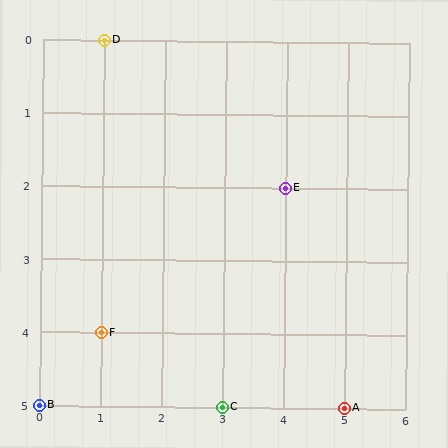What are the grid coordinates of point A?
Point A is at grid coordinates (5, 5).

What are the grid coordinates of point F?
Point F is at grid coordinates (1, 4).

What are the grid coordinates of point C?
Point C is at grid coordinates (3, 5).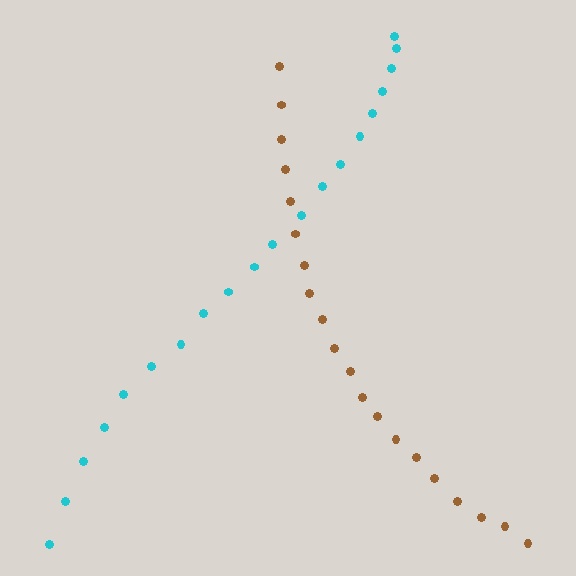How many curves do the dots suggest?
There are 2 distinct paths.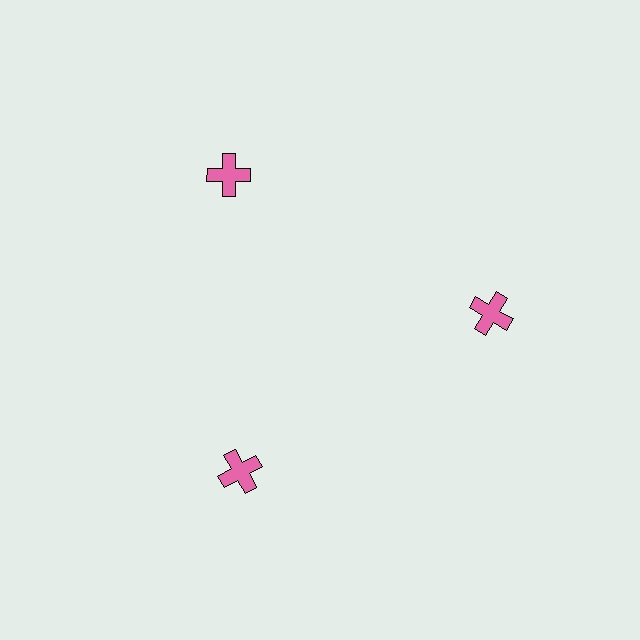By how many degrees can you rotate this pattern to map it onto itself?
The pattern maps onto itself every 120 degrees of rotation.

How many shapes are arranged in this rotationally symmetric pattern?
There are 3 shapes, arranged in 3 groups of 1.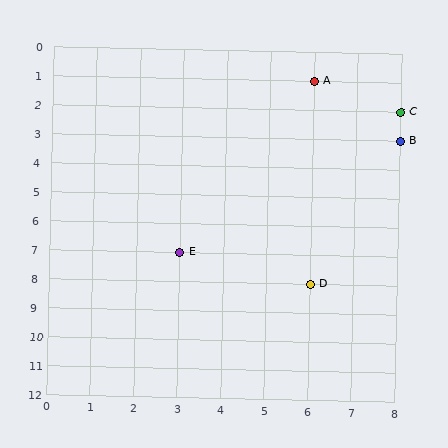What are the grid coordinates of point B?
Point B is at grid coordinates (8, 3).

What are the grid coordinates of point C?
Point C is at grid coordinates (8, 2).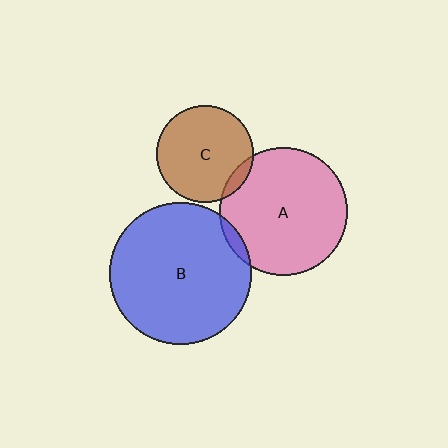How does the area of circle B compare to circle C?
Approximately 2.1 times.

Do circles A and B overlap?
Yes.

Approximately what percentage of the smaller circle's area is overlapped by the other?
Approximately 5%.